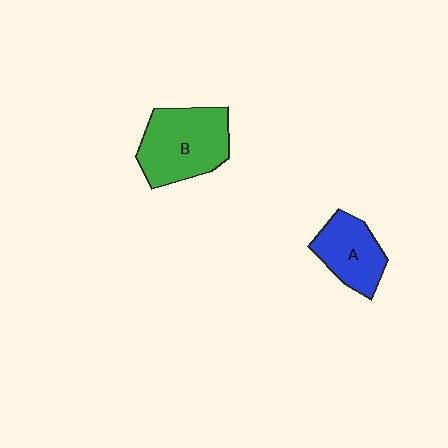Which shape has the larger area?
Shape B (green).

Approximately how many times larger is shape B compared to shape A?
Approximately 1.5 times.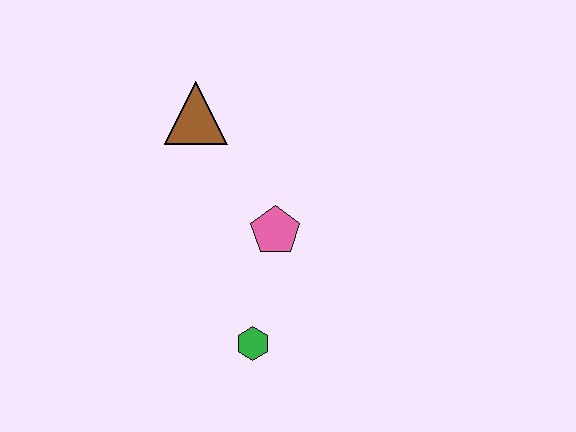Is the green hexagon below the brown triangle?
Yes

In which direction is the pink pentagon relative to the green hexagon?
The pink pentagon is above the green hexagon.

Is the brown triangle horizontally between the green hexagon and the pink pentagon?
No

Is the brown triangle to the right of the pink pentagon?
No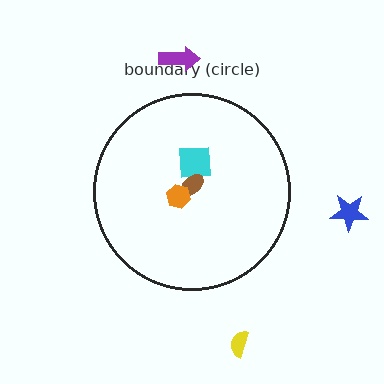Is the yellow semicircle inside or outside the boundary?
Outside.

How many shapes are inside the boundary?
3 inside, 3 outside.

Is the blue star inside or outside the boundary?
Outside.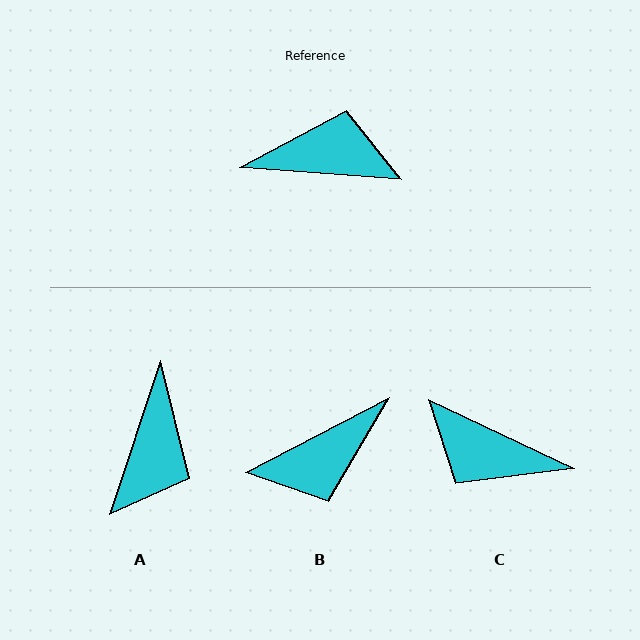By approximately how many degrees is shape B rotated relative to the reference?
Approximately 148 degrees clockwise.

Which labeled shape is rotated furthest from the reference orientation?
C, about 159 degrees away.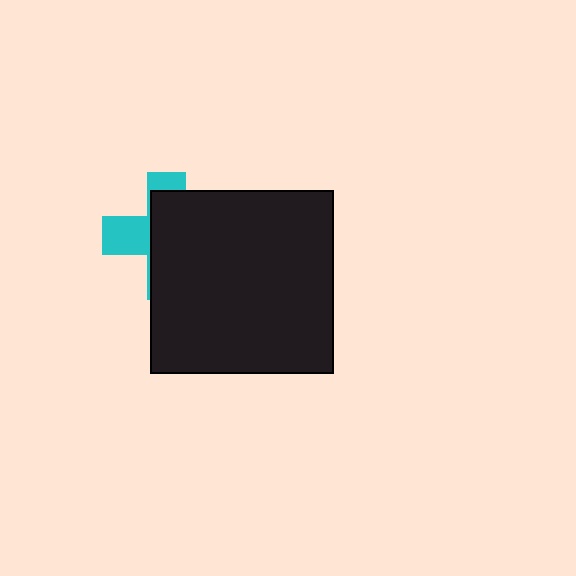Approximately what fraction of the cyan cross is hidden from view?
Roughly 68% of the cyan cross is hidden behind the black square.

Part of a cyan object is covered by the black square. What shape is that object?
It is a cross.